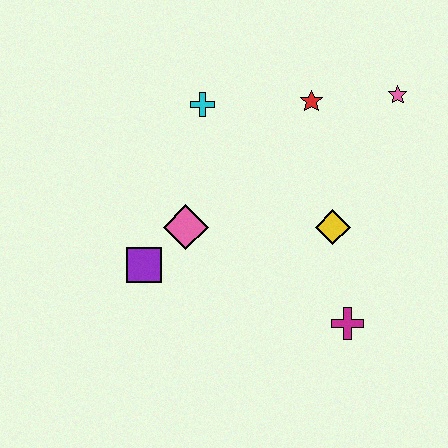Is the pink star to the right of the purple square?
Yes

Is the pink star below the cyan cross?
No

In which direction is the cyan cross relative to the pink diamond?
The cyan cross is above the pink diamond.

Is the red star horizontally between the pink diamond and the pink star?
Yes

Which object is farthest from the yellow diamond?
The purple square is farthest from the yellow diamond.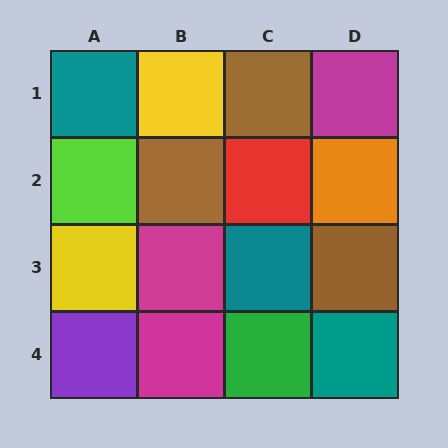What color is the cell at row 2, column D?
Orange.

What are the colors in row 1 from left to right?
Teal, yellow, brown, magenta.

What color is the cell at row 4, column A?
Purple.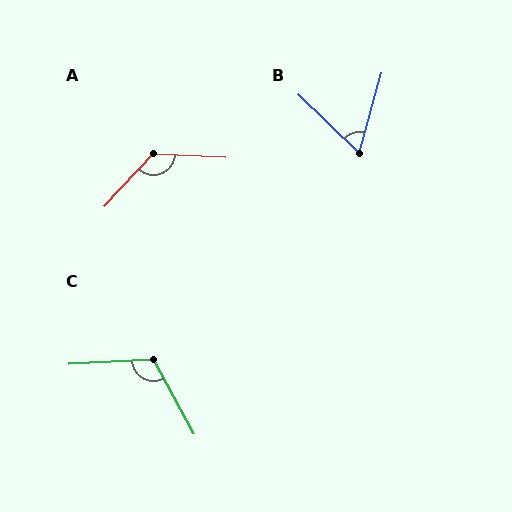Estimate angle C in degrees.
Approximately 116 degrees.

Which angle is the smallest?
B, at approximately 62 degrees.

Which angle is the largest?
A, at approximately 130 degrees.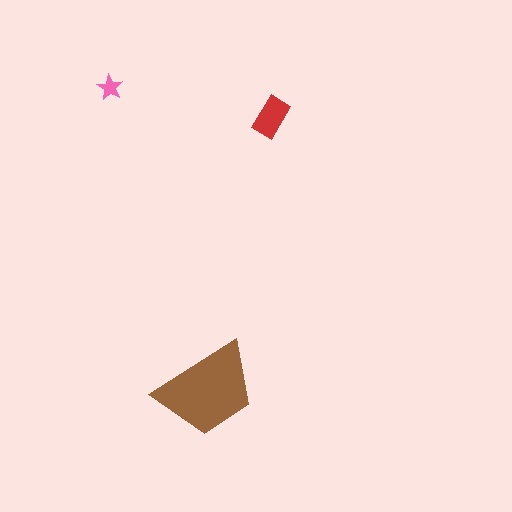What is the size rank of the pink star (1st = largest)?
3rd.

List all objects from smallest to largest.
The pink star, the red rectangle, the brown trapezoid.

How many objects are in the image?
There are 3 objects in the image.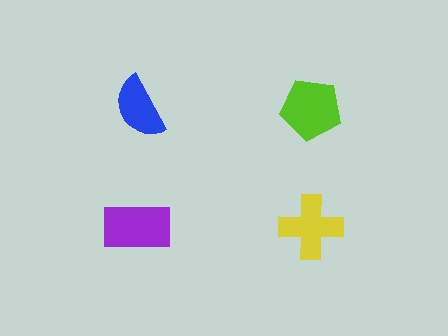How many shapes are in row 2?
2 shapes.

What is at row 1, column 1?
A blue semicircle.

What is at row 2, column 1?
A purple rectangle.